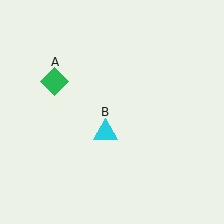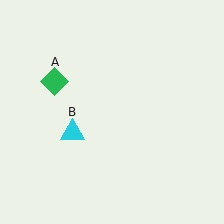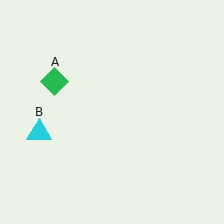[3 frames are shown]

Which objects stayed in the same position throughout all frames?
Green diamond (object A) remained stationary.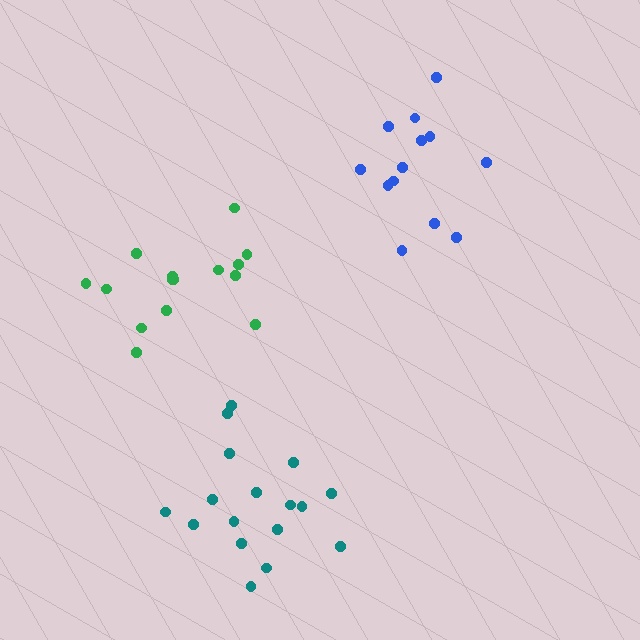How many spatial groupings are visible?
There are 3 spatial groupings.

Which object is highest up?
The blue cluster is topmost.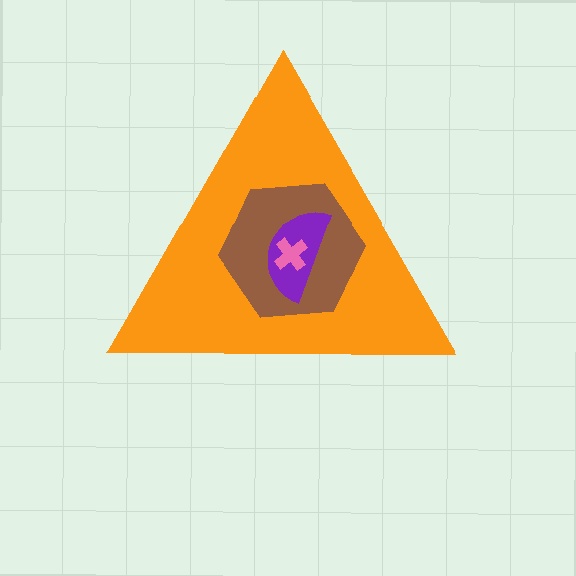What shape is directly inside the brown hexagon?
The purple semicircle.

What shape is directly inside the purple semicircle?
The pink cross.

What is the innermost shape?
The pink cross.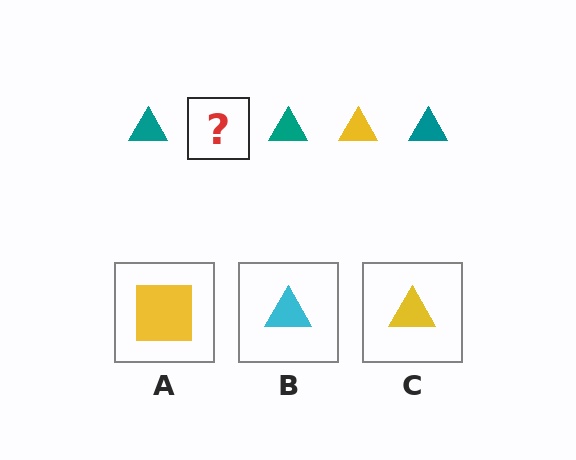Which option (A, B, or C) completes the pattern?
C.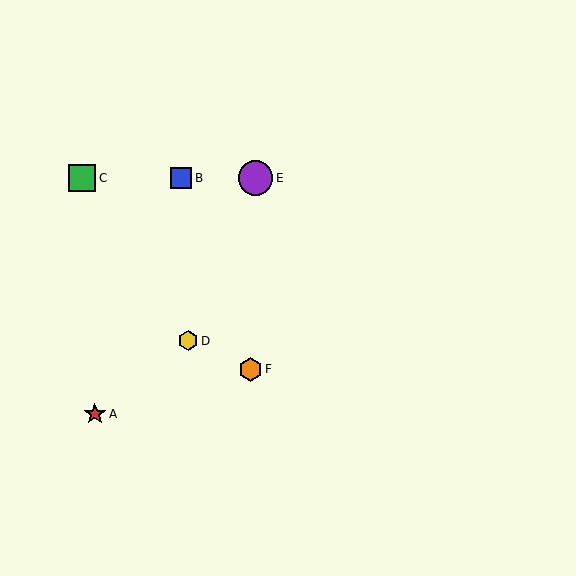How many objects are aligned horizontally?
3 objects (B, C, E) are aligned horizontally.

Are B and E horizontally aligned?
Yes, both are at y≈178.